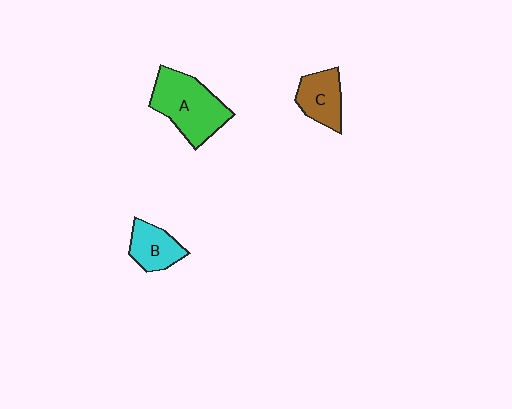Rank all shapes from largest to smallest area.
From largest to smallest: A (green), C (brown), B (cyan).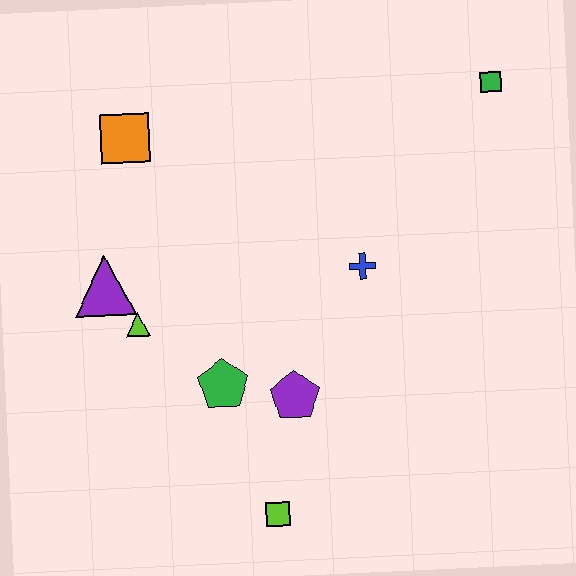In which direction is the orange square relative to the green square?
The orange square is to the left of the green square.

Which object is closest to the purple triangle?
The lime triangle is closest to the purple triangle.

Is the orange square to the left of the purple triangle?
No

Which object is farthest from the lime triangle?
The green square is farthest from the lime triangle.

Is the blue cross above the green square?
No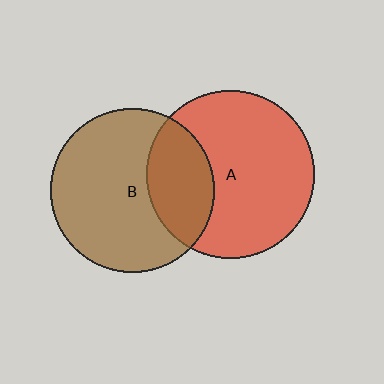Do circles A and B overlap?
Yes.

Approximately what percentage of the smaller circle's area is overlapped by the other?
Approximately 30%.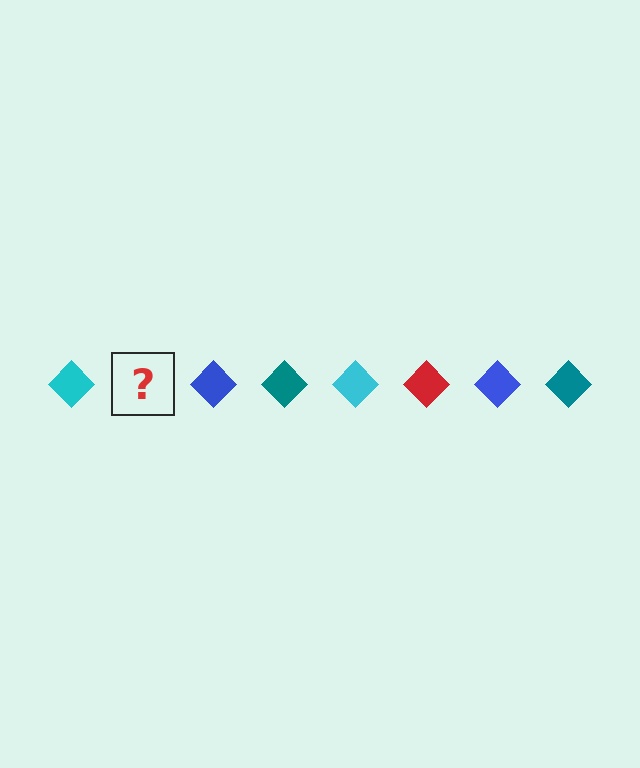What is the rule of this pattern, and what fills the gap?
The rule is that the pattern cycles through cyan, red, blue, teal diamonds. The gap should be filled with a red diamond.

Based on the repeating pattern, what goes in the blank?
The blank should be a red diamond.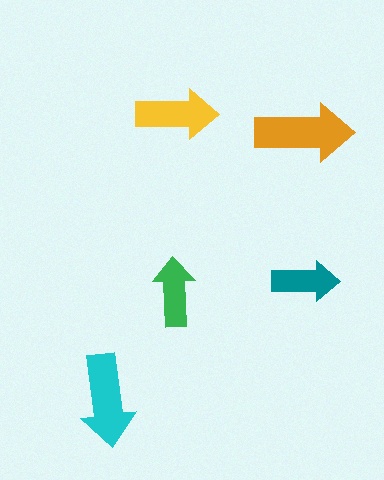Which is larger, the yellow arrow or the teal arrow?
The yellow one.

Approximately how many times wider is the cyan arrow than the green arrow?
About 1.5 times wider.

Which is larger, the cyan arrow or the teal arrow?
The cyan one.